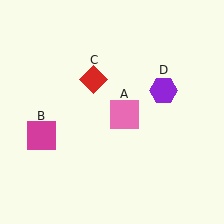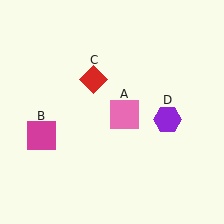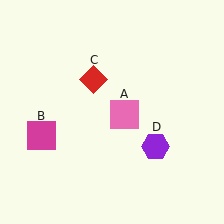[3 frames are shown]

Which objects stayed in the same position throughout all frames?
Pink square (object A) and magenta square (object B) and red diamond (object C) remained stationary.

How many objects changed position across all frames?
1 object changed position: purple hexagon (object D).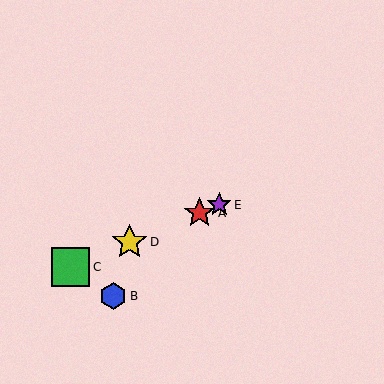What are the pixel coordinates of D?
Object D is at (130, 242).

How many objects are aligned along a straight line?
4 objects (A, C, D, E) are aligned along a straight line.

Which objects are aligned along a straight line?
Objects A, C, D, E are aligned along a straight line.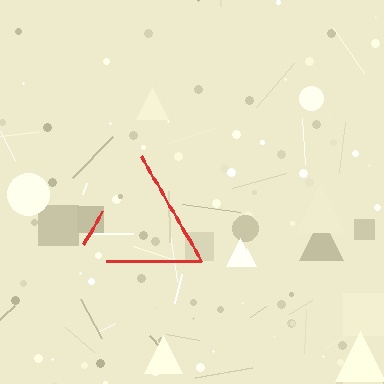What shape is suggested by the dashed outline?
The dashed outline suggests a triangle.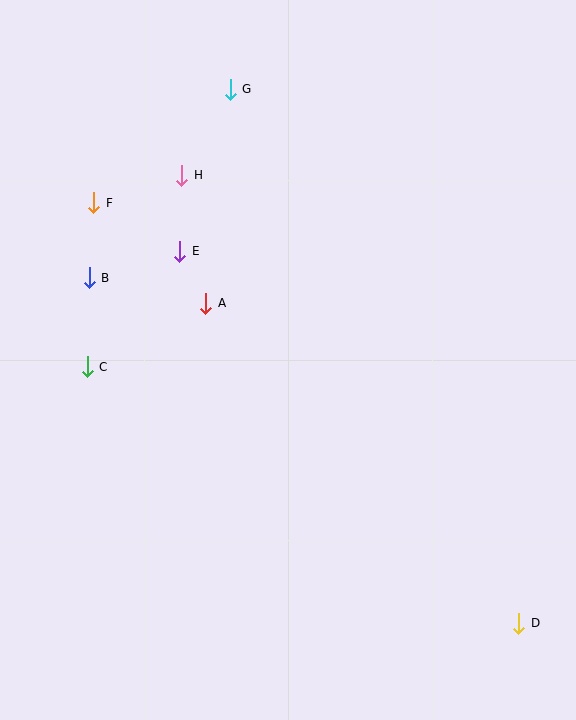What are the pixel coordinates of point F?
Point F is at (94, 203).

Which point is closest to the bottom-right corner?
Point D is closest to the bottom-right corner.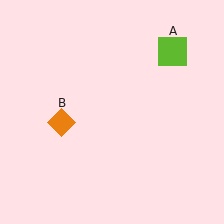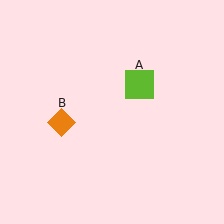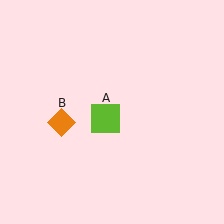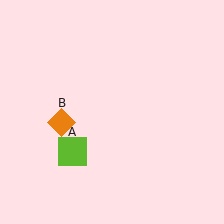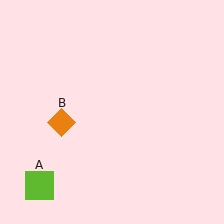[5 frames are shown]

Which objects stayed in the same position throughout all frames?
Orange diamond (object B) remained stationary.